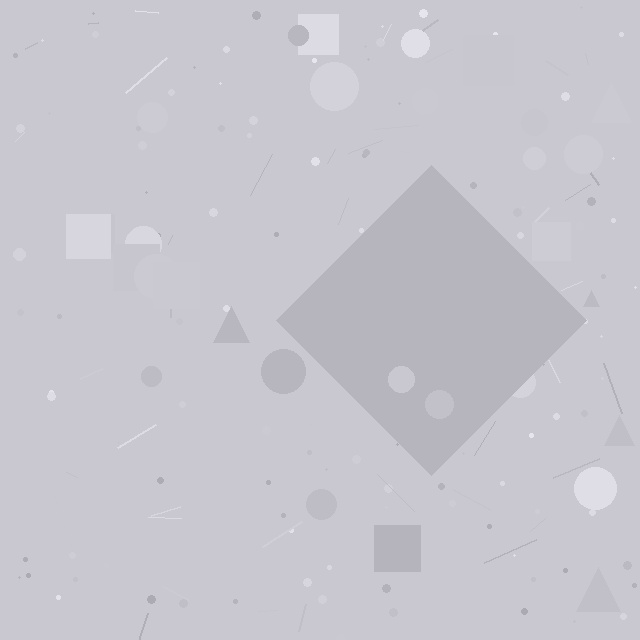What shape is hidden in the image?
A diamond is hidden in the image.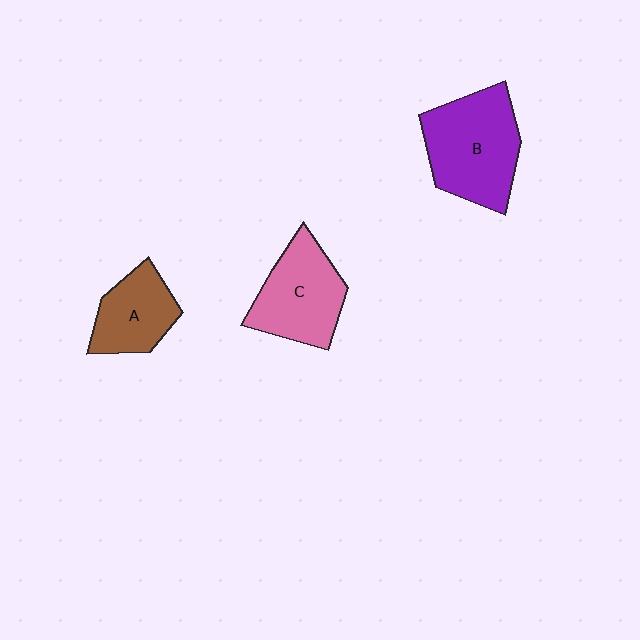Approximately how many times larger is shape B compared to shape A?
Approximately 1.6 times.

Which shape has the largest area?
Shape B (purple).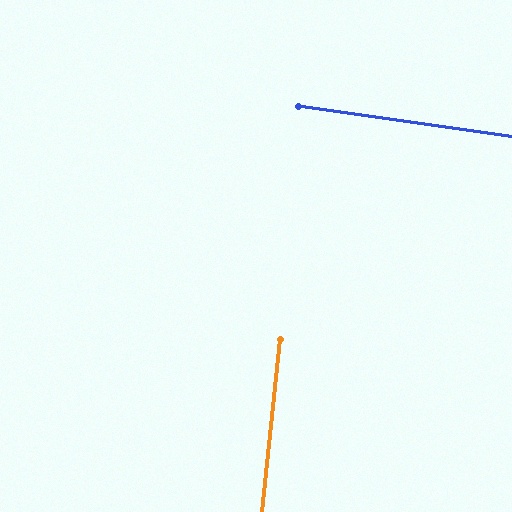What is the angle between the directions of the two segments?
Approximately 88 degrees.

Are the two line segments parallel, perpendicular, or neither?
Perpendicular — they meet at approximately 88°.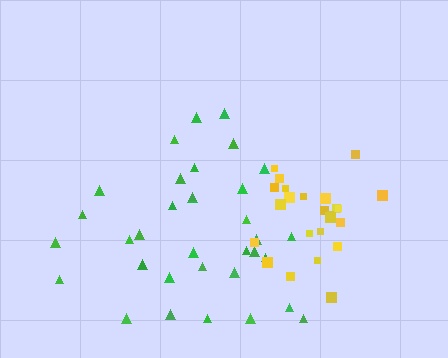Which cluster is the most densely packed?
Yellow.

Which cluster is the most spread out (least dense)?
Green.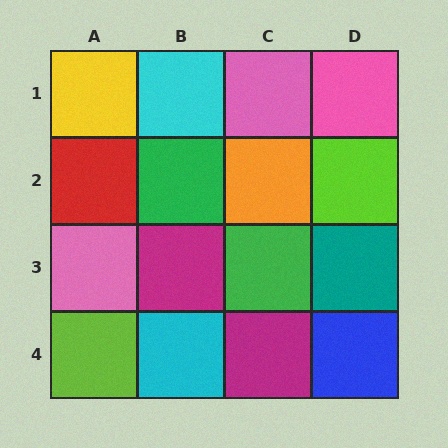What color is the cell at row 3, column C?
Green.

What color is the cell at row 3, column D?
Teal.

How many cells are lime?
2 cells are lime.